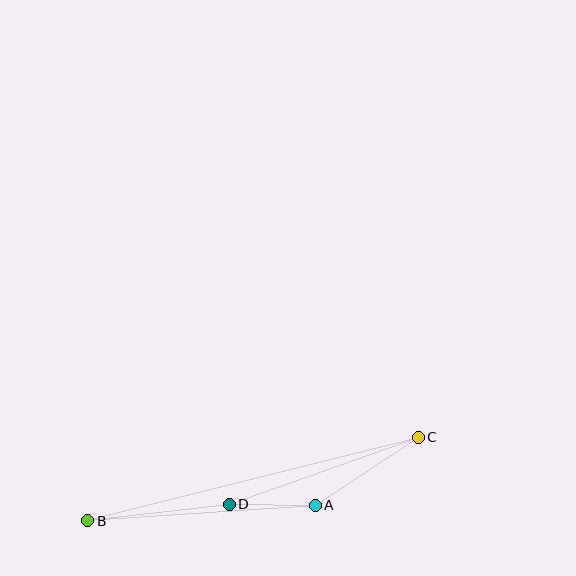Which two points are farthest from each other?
Points B and C are farthest from each other.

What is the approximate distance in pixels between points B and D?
The distance between B and D is approximately 143 pixels.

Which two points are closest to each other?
Points A and D are closest to each other.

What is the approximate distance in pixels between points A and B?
The distance between A and B is approximately 228 pixels.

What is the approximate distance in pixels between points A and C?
The distance between A and C is approximately 124 pixels.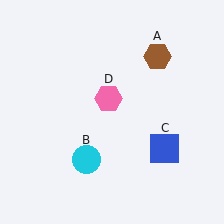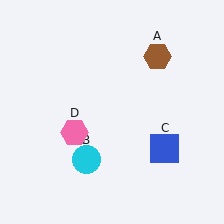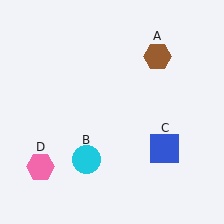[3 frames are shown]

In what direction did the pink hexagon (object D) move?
The pink hexagon (object D) moved down and to the left.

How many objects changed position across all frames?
1 object changed position: pink hexagon (object D).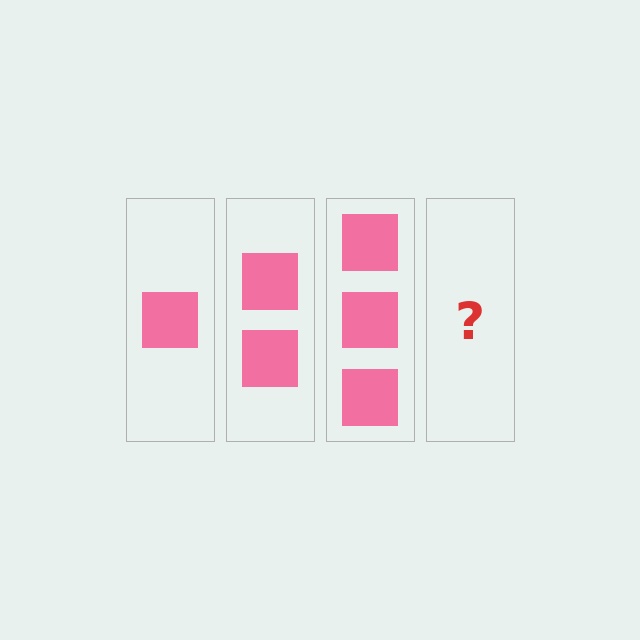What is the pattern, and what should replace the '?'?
The pattern is that each step adds one more square. The '?' should be 4 squares.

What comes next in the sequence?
The next element should be 4 squares.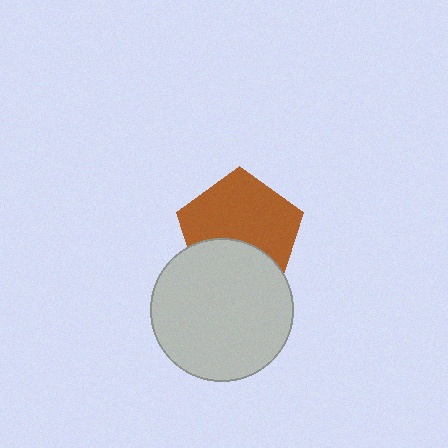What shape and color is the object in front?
The object in front is a light gray circle.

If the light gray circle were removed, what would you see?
You would see the complete brown pentagon.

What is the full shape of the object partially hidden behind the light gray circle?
The partially hidden object is a brown pentagon.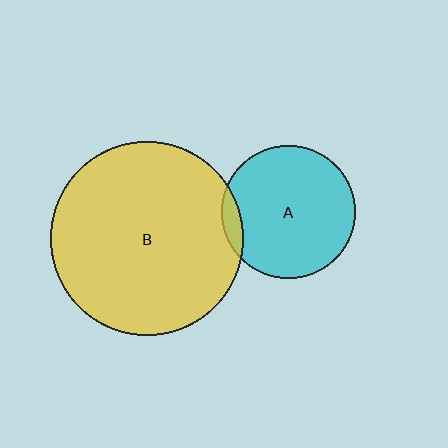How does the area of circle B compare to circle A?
Approximately 2.1 times.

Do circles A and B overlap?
Yes.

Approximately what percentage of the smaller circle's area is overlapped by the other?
Approximately 5%.